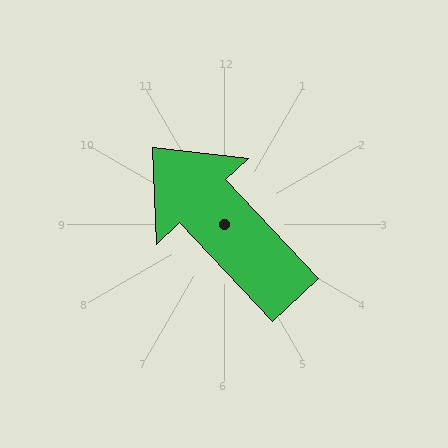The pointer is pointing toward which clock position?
Roughly 11 o'clock.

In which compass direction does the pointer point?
Northwest.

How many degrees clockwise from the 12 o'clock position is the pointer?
Approximately 317 degrees.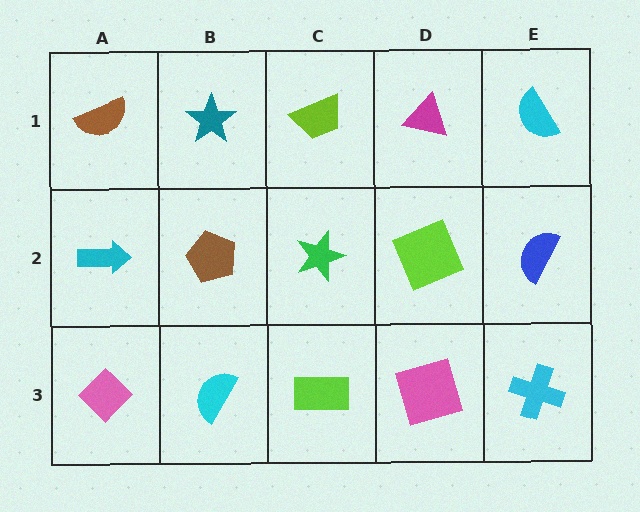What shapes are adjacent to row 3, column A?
A cyan arrow (row 2, column A), a cyan semicircle (row 3, column B).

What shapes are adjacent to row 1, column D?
A lime square (row 2, column D), a lime trapezoid (row 1, column C), a cyan semicircle (row 1, column E).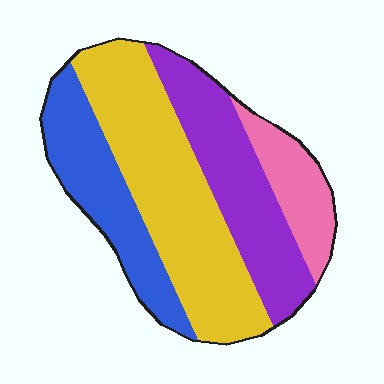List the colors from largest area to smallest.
From largest to smallest: yellow, purple, blue, pink.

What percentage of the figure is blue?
Blue takes up about one fifth (1/5) of the figure.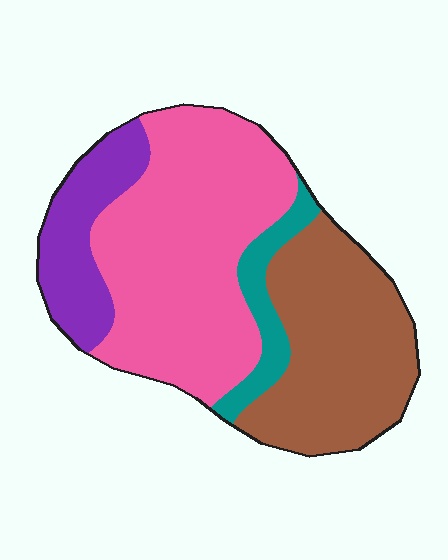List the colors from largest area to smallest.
From largest to smallest: pink, brown, purple, teal.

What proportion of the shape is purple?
Purple covers about 15% of the shape.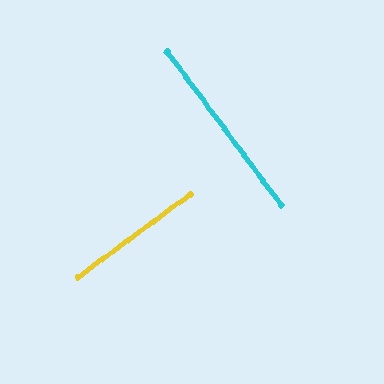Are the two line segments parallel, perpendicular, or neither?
Perpendicular — they meet at approximately 89°.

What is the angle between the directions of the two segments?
Approximately 89 degrees.